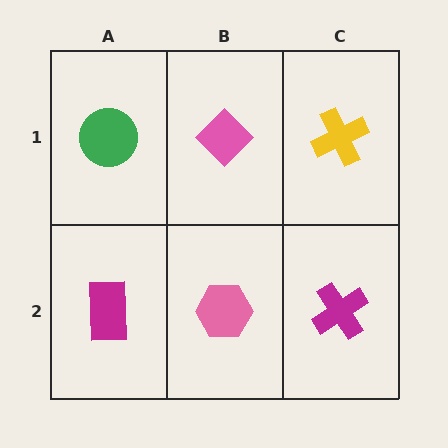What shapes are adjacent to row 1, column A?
A magenta rectangle (row 2, column A), a pink diamond (row 1, column B).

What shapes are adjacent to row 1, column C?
A magenta cross (row 2, column C), a pink diamond (row 1, column B).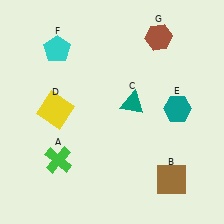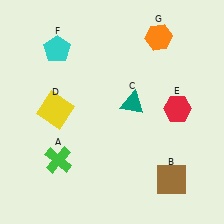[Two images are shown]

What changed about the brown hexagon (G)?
In Image 1, G is brown. In Image 2, it changed to orange.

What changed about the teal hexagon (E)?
In Image 1, E is teal. In Image 2, it changed to red.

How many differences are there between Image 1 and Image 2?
There are 2 differences between the two images.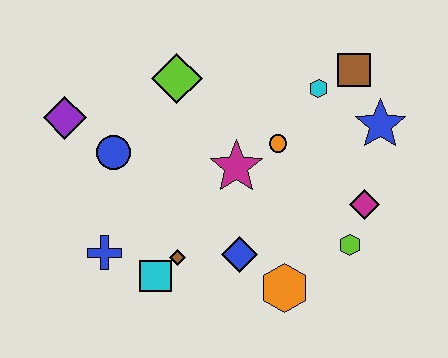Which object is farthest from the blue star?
The purple diamond is farthest from the blue star.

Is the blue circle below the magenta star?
No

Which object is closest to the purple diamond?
The blue circle is closest to the purple diamond.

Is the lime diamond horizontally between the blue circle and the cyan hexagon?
Yes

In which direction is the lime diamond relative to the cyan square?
The lime diamond is above the cyan square.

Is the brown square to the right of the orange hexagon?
Yes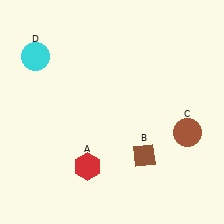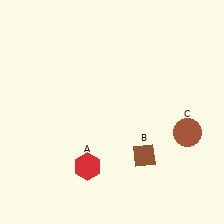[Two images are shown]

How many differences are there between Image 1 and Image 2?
There is 1 difference between the two images.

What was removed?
The cyan circle (D) was removed in Image 2.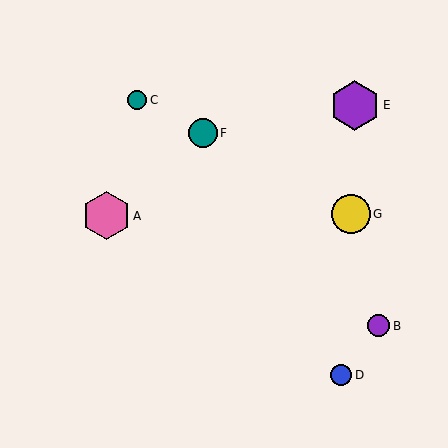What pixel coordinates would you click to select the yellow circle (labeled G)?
Click at (351, 214) to select the yellow circle G.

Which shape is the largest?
The purple hexagon (labeled E) is the largest.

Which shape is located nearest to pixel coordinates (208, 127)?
The teal circle (labeled F) at (203, 133) is nearest to that location.